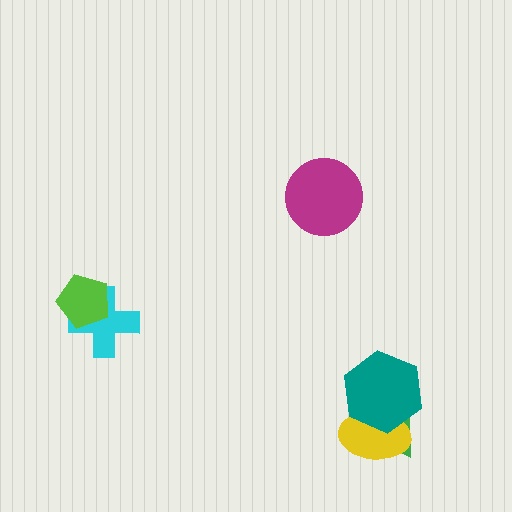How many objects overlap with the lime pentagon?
1 object overlaps with the lime pentagon.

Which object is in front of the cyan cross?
The lime pentagon is in front of the cyan cross.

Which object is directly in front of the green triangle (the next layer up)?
The yellow ellipse is directly in front of the green triangle.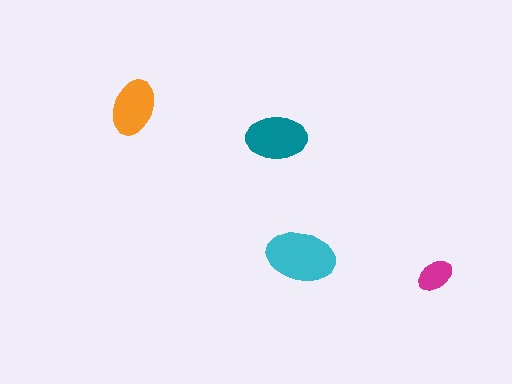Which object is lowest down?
The magenta ellipse is bottommost.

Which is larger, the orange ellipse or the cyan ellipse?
The cyan one.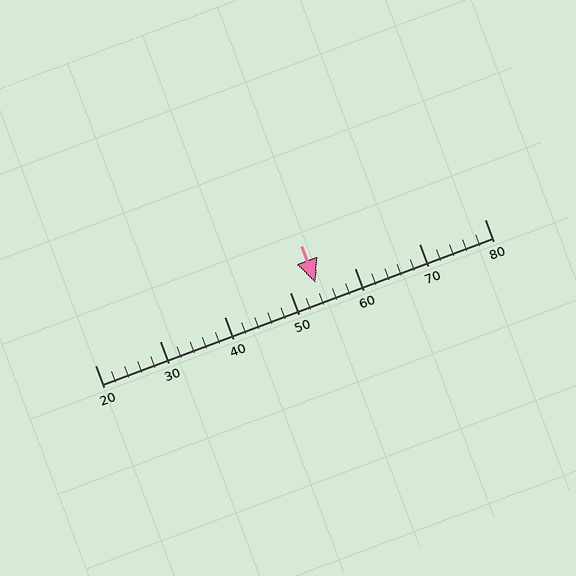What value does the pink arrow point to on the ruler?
The pink arrow points to approximately 54.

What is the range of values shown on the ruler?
The ruler shows values from 20 to 80.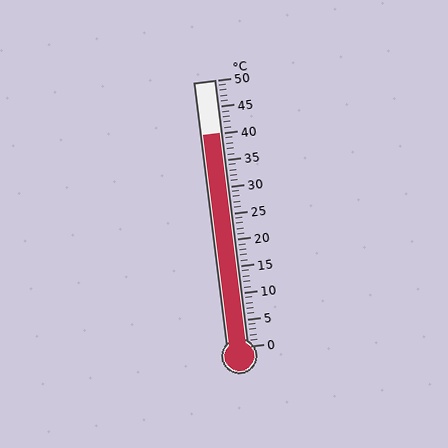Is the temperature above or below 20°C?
The temperature is above 20°C.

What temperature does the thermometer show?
The thermometer shows approximately 40°C.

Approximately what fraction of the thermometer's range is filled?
The thermometer is filled to approximately 80% of its range.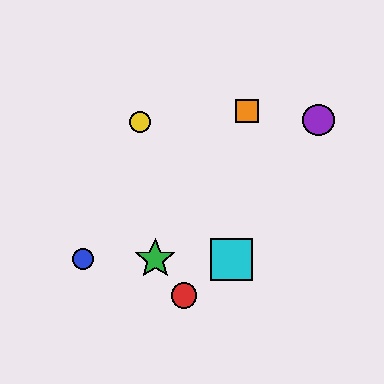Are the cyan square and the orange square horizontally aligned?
No, the cyan square is at y≈259 and the orange square is at y≈111.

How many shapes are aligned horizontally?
3 shapes (the blue circle, the green star, the cyan square) are aligned horizontally.